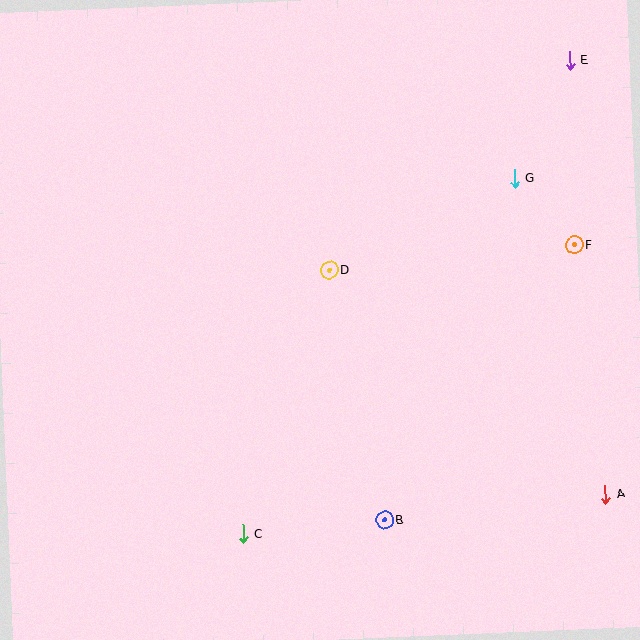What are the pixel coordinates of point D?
Point D is at (329, 270).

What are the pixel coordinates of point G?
Point G is at (515, 178).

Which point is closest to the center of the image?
Point D at (329, 270) is closest to the center.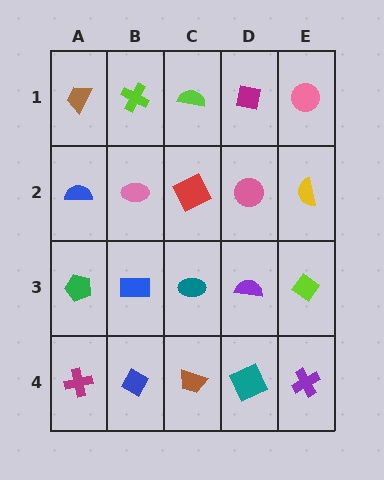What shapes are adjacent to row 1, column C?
A red square (row 2, column C), a lime cross (row 1, column B), a magenta square (row 1, column D).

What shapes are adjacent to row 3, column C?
A red square (row 2, column C), a brown trapezoid (row 4, column C), a blue rectangle (row 3, column B), a purple semicircle (row 3, column D).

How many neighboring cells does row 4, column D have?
3.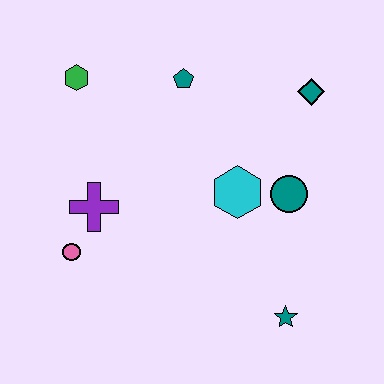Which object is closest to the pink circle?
The purple cross is closest to the pink circle.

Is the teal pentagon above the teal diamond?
Yes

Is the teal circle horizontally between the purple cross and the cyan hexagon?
No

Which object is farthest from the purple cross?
The teal diamond is farthest from the purple cross.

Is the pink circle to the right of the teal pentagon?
No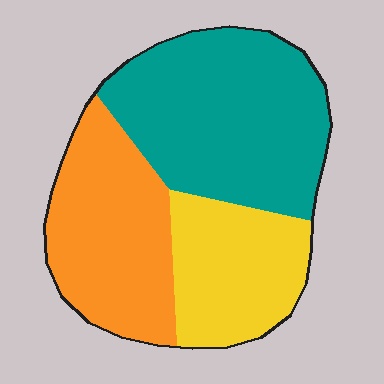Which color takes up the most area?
Teal, at roughly 45%.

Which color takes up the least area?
Yellow, at roughly 25%.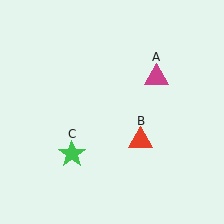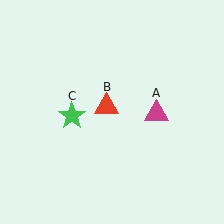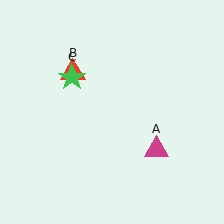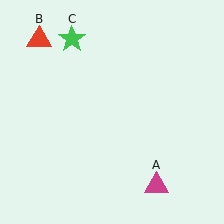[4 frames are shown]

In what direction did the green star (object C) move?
The green star (object C) moved up.